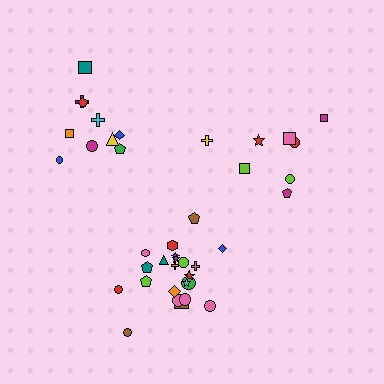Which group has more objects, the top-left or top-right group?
The top-left group.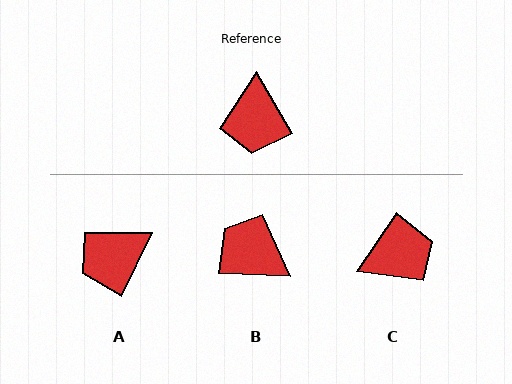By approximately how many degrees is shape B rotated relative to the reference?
Approximately 123 degrees clockwise.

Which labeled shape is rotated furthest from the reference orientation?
B, about 123 degrees away.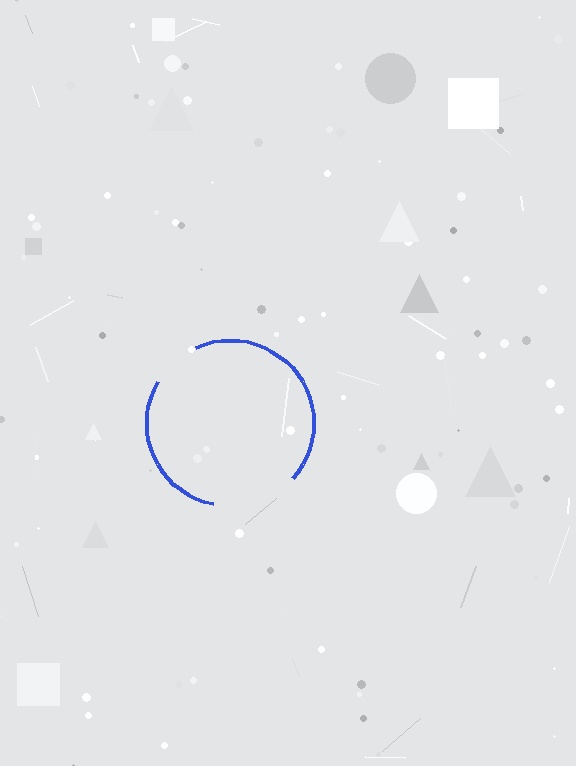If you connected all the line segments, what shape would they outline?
They would outline a circle.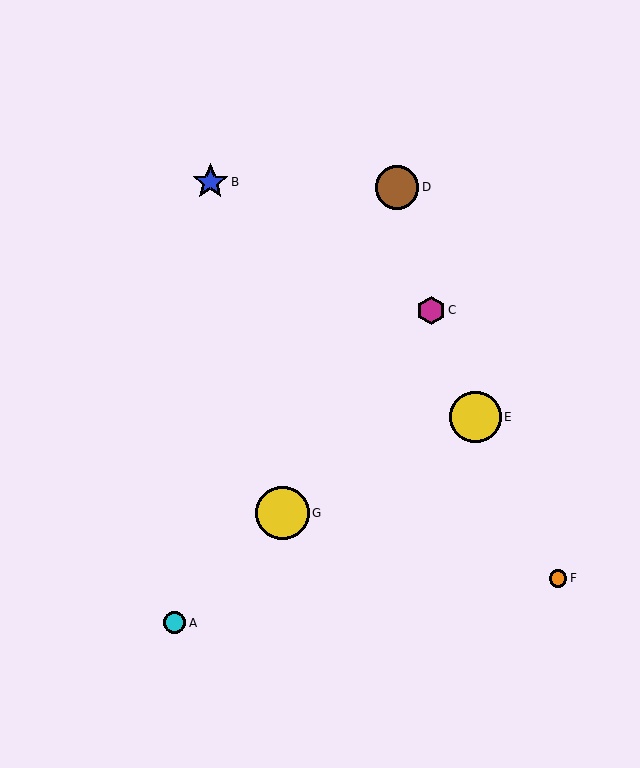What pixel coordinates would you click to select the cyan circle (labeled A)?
Click at (175, 623) to select the cyan circle A.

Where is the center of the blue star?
The center of the blue star is at (210, 182).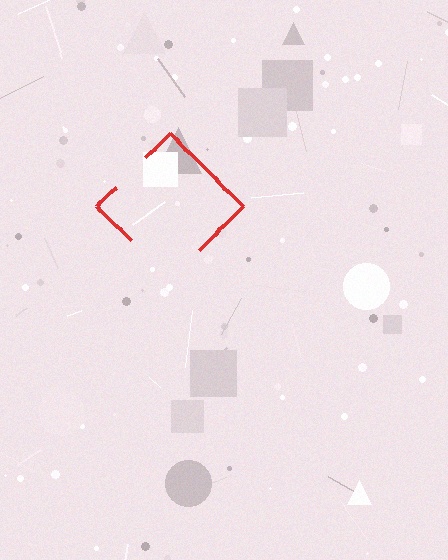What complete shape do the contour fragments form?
The contour fragments form a diamond.